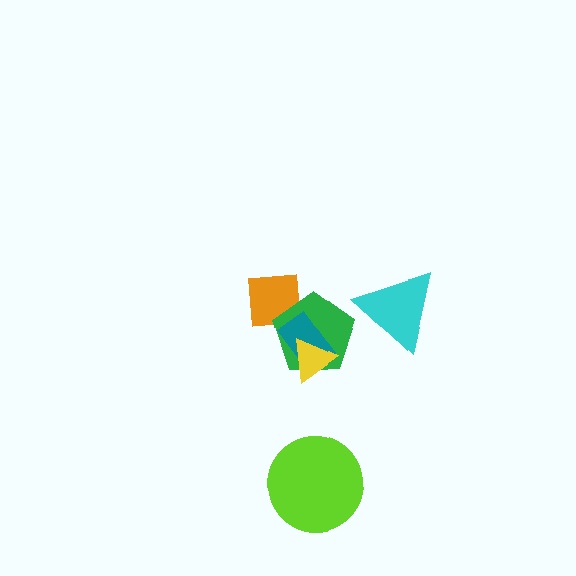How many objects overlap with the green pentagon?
3 objects overlap with the green pentagon.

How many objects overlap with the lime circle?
0 objects overlap with the lime circle.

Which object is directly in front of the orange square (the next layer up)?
The green pentagon is directly in front of the orange square.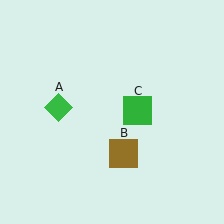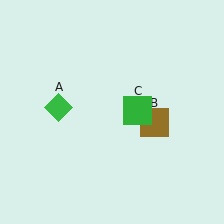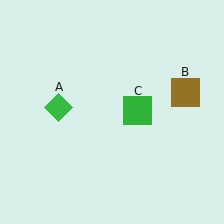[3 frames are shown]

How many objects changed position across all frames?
1 object changed position: brown square (object B).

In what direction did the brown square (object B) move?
The brown square (object B) moved up and to the right.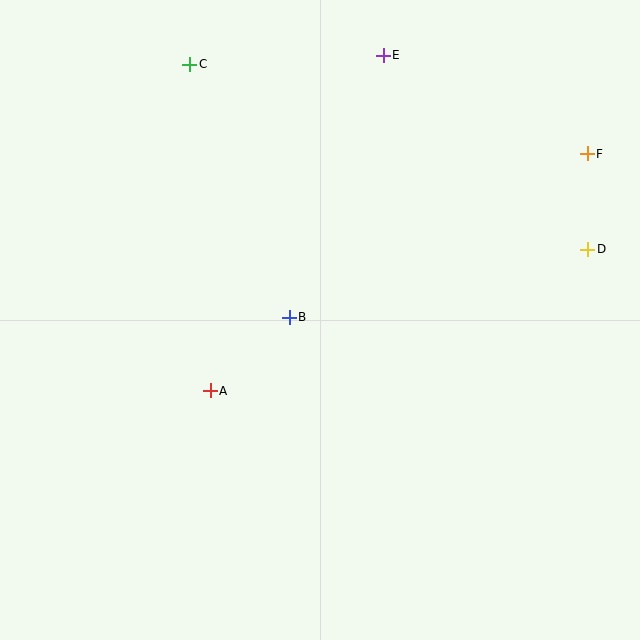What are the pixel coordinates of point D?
Point D is at (588, 249).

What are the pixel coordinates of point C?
Point C is at (190, 64).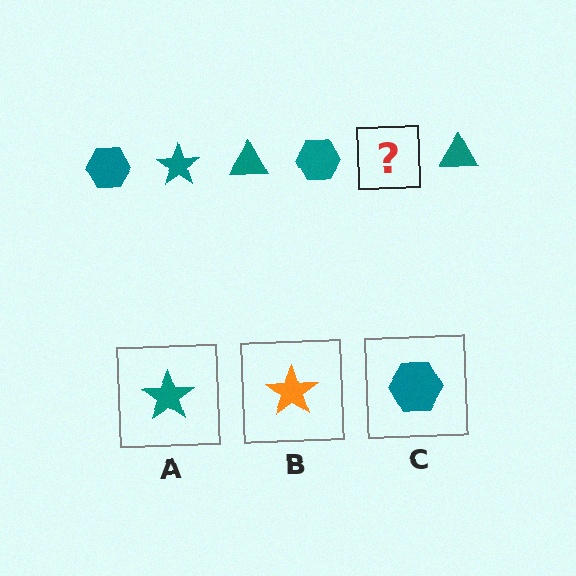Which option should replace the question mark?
Option A.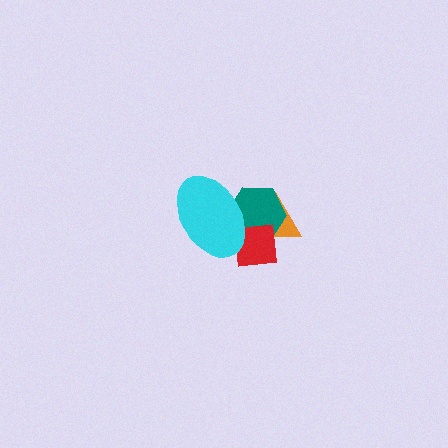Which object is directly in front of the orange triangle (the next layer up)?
The teal hexagon is directly in front of the orange triangle.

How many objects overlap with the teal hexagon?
3 objects overlap with the teal hexagon.